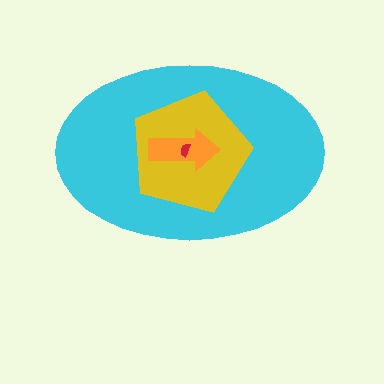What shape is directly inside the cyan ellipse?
The yellow pentagon.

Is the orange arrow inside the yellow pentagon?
Yes.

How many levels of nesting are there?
4.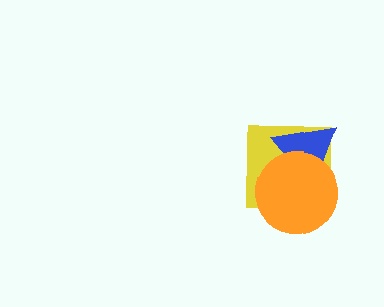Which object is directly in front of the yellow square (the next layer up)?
The blue triangle is directly in front of the yellow square.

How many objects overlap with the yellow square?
2 objects overlap with the yellow square.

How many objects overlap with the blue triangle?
2 objects overlap with the blue triangle.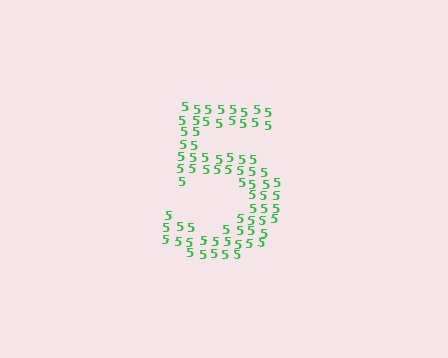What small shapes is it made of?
It is made of small digit 5's.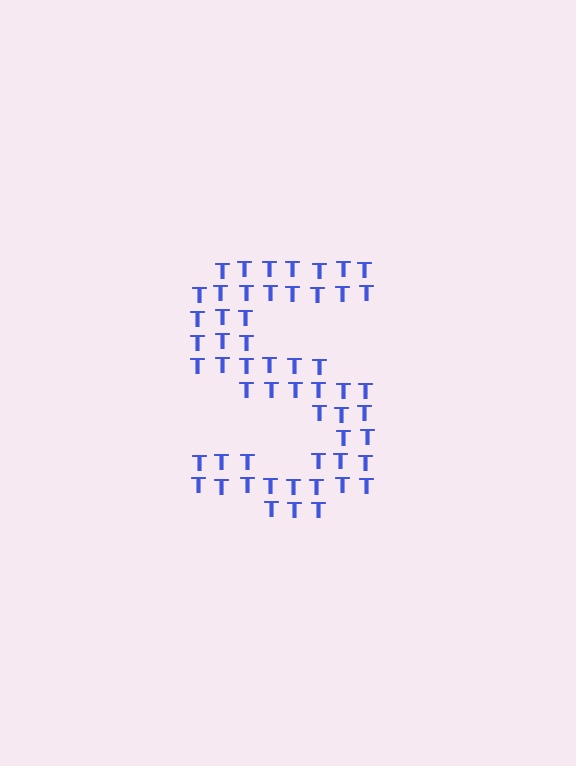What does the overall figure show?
The overall figure shows the letter S.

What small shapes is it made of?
It is made of small letter T's.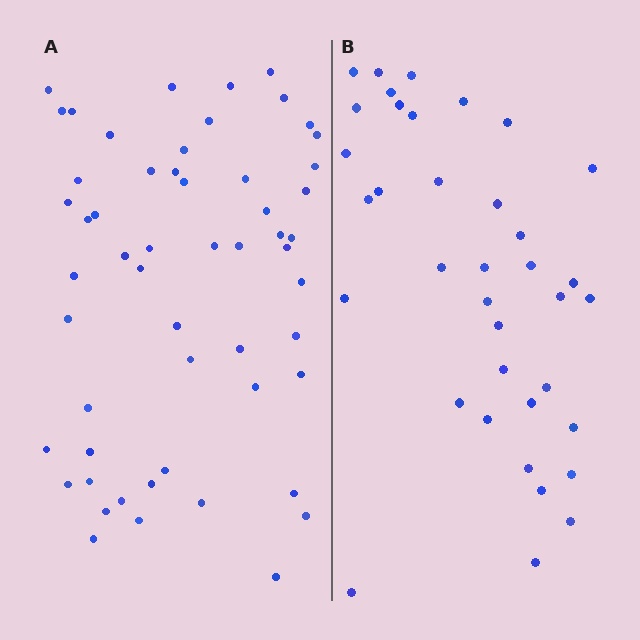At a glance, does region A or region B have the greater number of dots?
Region A (the left region) has more dots.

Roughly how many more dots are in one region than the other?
Region A has approximately 20 more dots than region B.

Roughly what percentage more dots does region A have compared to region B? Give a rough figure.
About 50% more.